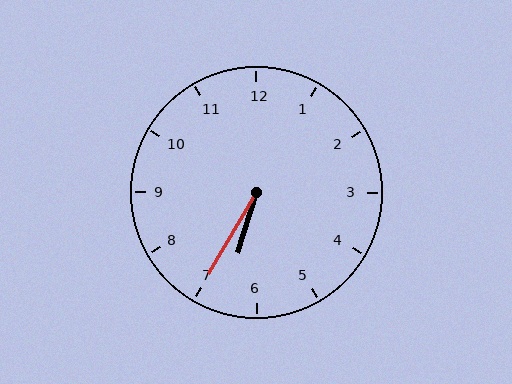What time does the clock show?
6:35.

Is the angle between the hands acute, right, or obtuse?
It is acute.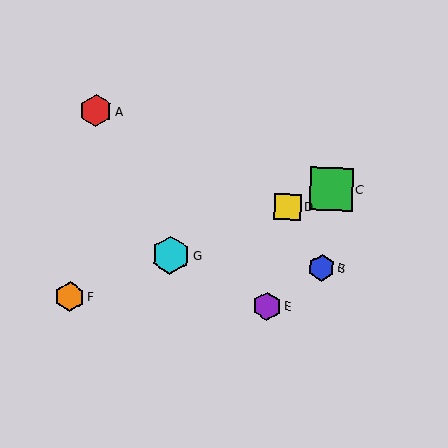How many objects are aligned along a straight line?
4 objects (C, D, F, G) are aligned along a straight line.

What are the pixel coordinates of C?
Object C is at (331, 189).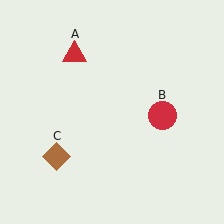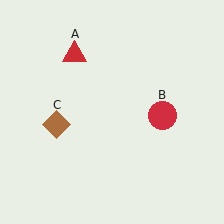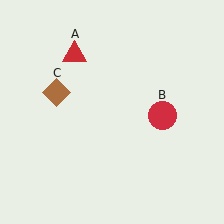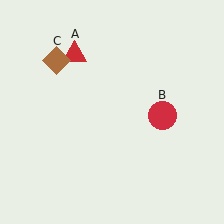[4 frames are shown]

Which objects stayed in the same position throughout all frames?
Red triangle (object A) and red circle (object B) remained stationary.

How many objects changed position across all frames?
1 object changed position: brown diamond (object C).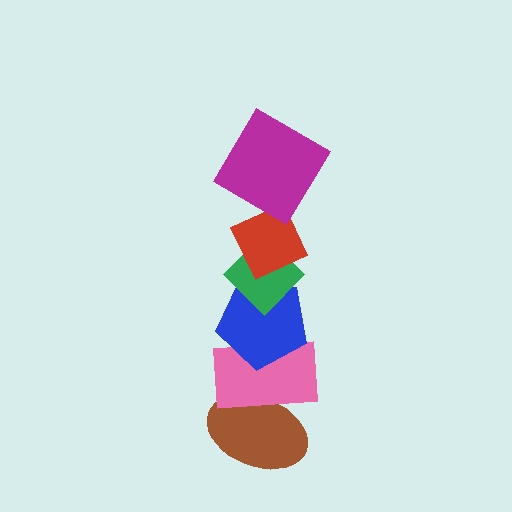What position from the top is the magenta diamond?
The magenta diamond is 1st from the top.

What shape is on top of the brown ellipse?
The pink rectangle is on top of the brown ellipse.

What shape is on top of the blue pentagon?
The green diamond is on top of the blue pentagon.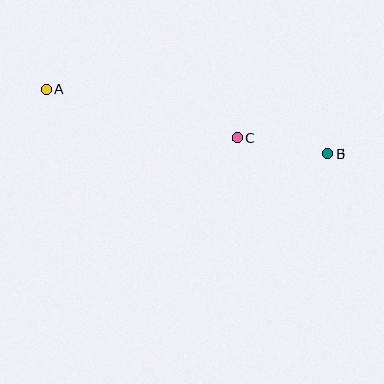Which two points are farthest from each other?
Points A and B are farthest from each other.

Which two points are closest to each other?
Points B and C are closest to each other.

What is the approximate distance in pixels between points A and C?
The distance between A and C is approximately 197 pixels.